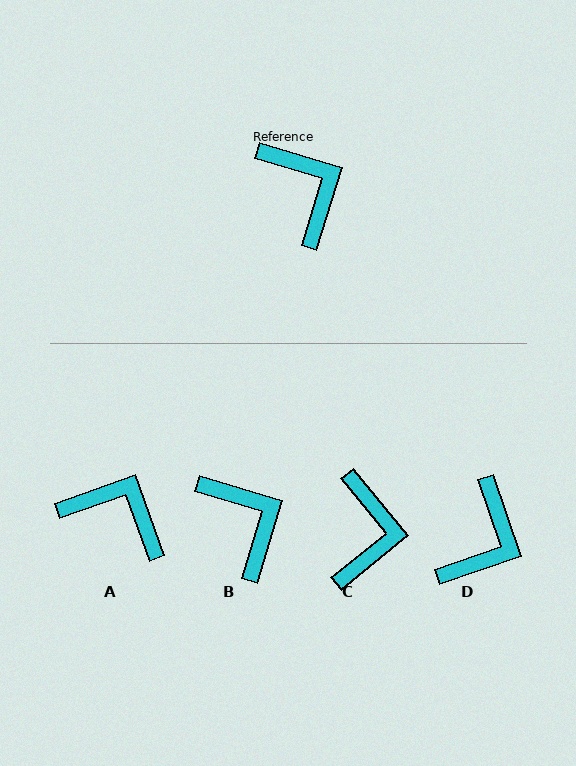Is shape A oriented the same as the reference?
No, it is off by about 37 degrees.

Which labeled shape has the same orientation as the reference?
B.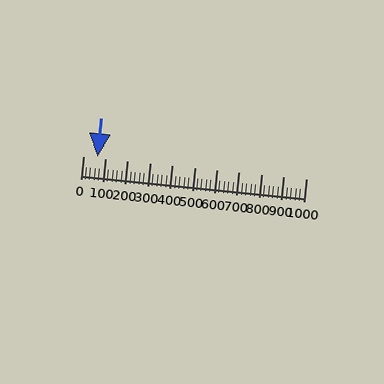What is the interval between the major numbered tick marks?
The major tick marks are spaced 100 units apart.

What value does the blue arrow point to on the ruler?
The blue arrow points to approximately 67.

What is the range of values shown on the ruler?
The ruler shows values from 0 to 1000.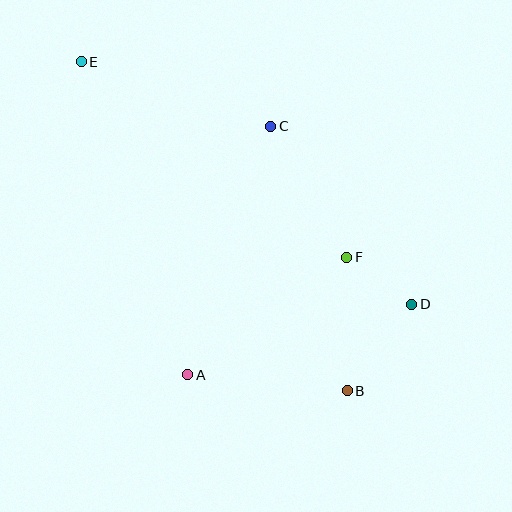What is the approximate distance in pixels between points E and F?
The distance between E and F is approximately 330 pixels.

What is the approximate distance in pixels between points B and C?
The distance between B and C is approximately 275 pixels.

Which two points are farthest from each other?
Points B and E are farthest from each other.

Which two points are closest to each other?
Points D and F are closest to each other.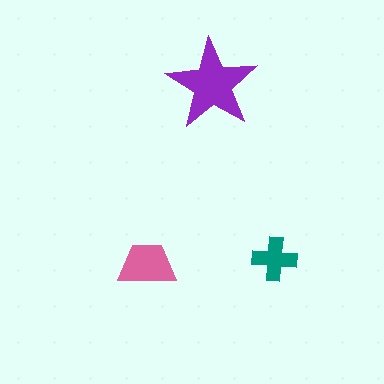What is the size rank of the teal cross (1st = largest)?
3rd.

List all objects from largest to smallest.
The purple star, the pink trapezoid, the teal cross.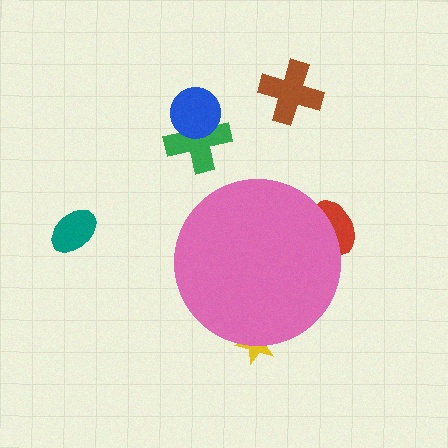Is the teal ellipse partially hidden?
No, the teal ellipse is fully visible.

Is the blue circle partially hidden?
No, the blue circle is fully visible.